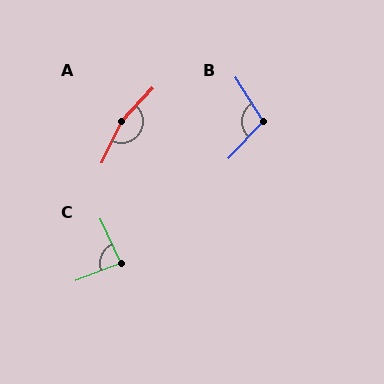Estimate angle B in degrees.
Approximately 104 degrees.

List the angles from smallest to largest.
C (85°), B (104°), A (162°).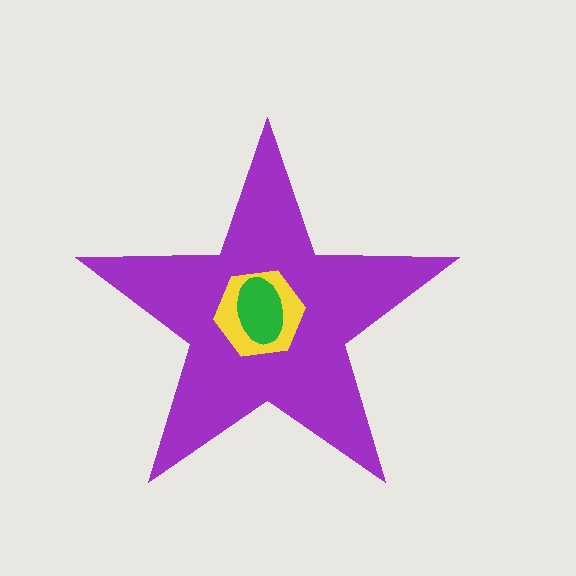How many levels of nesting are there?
3.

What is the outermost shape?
The purple star.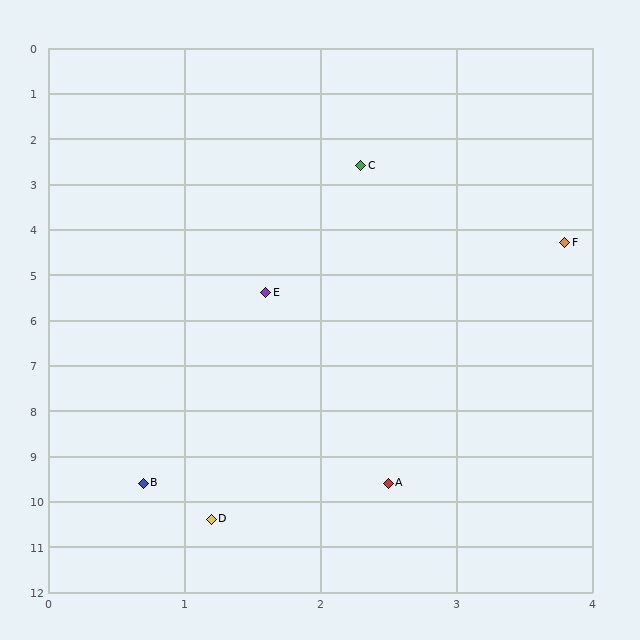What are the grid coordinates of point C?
Point C is at approximately (2.3, 2.6).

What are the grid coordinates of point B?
Point B is at approximately (0.7, 9.6).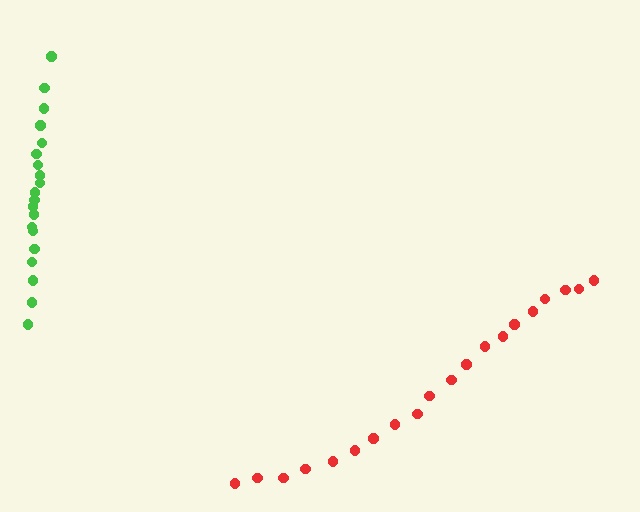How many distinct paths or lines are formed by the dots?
There are 2 distinct paths.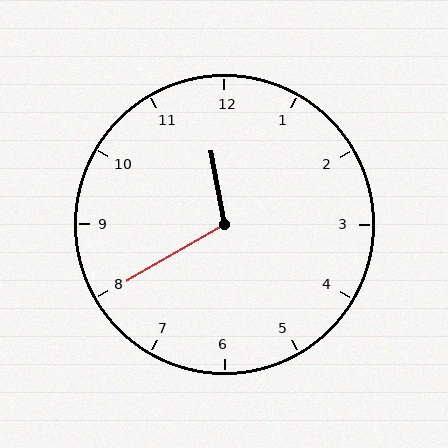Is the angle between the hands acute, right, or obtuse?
It is obtuse.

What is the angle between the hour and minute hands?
Approximately 110 degrees.